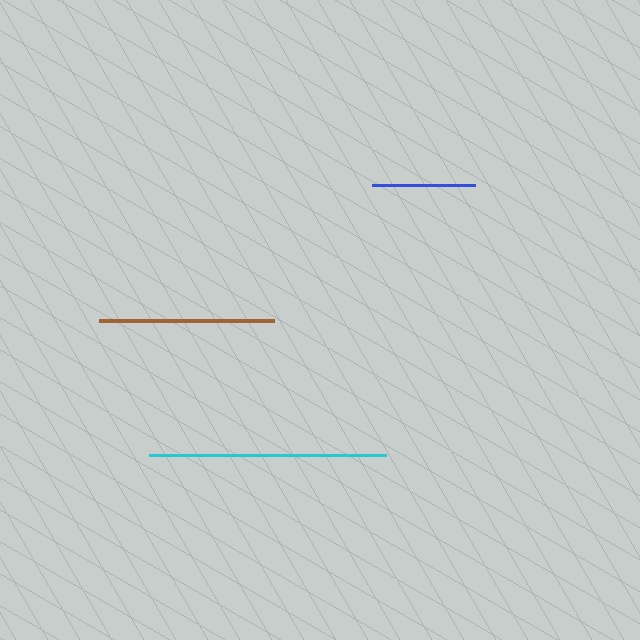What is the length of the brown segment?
The brown segment is approximately 175 pixels long.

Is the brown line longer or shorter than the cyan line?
The cyan line is longer than the brown line.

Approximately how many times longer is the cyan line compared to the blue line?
The cyan line is approximately 2.3 times the length of the blue line.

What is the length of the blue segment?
The blue segment is approximately 103 pixels long.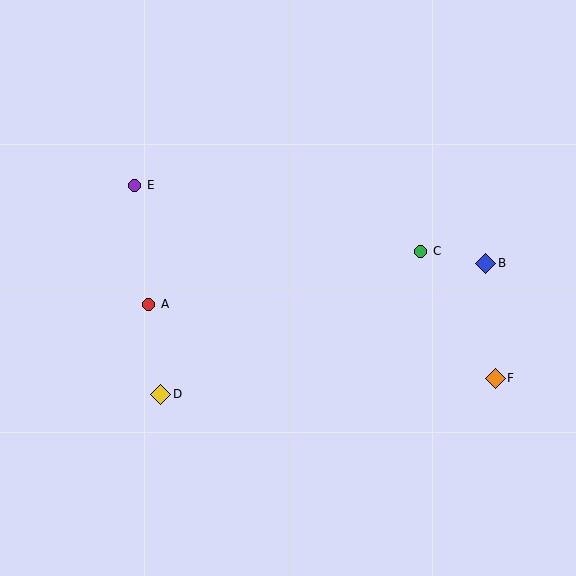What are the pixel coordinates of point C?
Point C is at (421, 251).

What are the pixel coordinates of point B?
Point B is at (486, 263).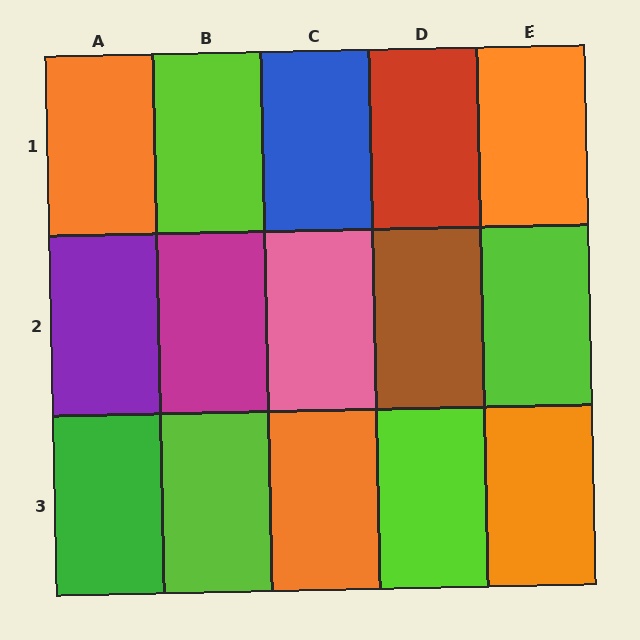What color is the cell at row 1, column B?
Lime.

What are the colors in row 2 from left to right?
Purple, magenta, pink, brown, lime.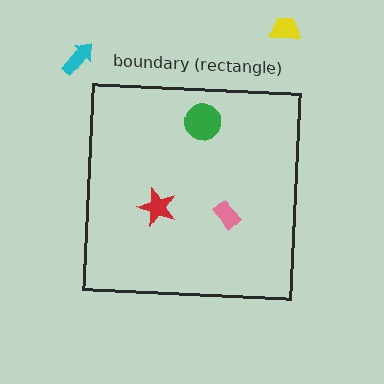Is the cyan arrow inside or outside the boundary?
Outside.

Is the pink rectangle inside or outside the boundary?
Inside.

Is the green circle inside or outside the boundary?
Inside.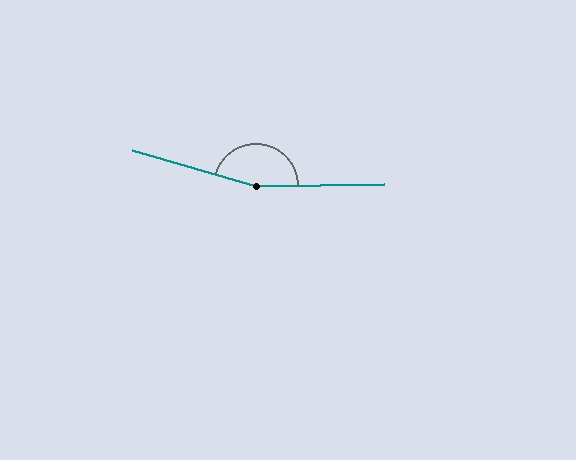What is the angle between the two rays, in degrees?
Approximately 163 degrees.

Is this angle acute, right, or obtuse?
It is obtuse.